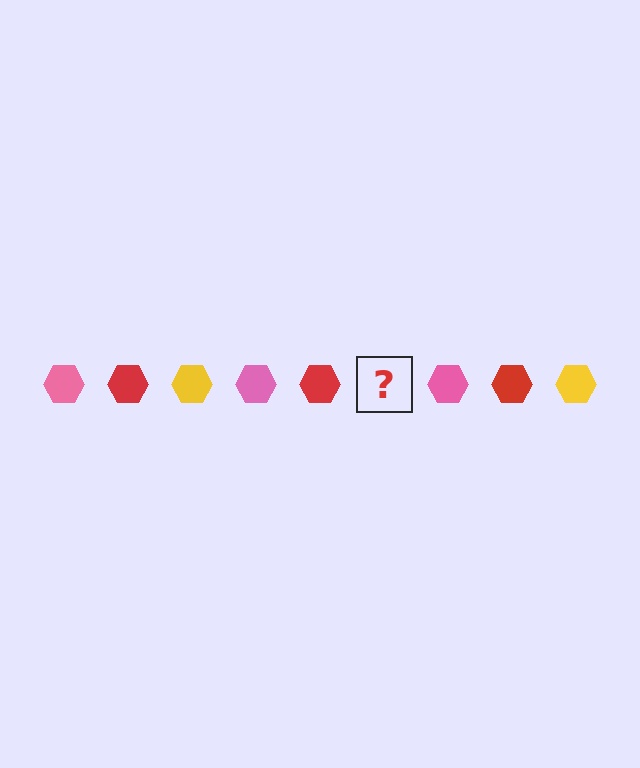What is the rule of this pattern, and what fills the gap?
The rule is that the pattern cycles through pink, red, yellow hexagons. The gap should be filled with a yellow hexagon.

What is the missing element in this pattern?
The missing element is a yellow hexagon.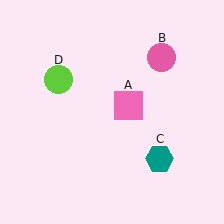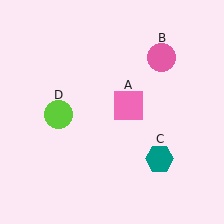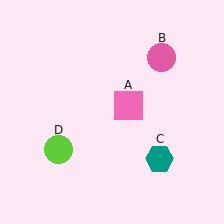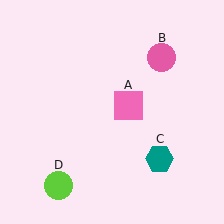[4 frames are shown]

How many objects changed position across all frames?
1 object changed position: lime circle (object D).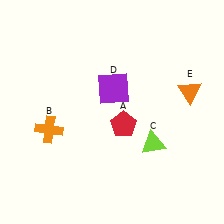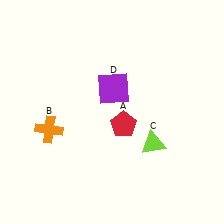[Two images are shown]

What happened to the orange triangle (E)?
The orange triangle (E) was removed in Image 2. It was in the top-right area of Image 1.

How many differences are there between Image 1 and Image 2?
There is 1 difference between the two images.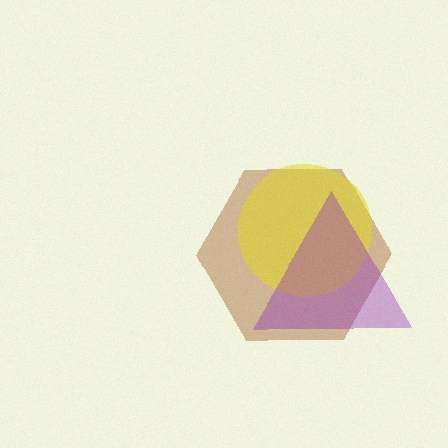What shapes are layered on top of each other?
The layered shapes are: a brown hexagon, a yellow circle, a purple triangle.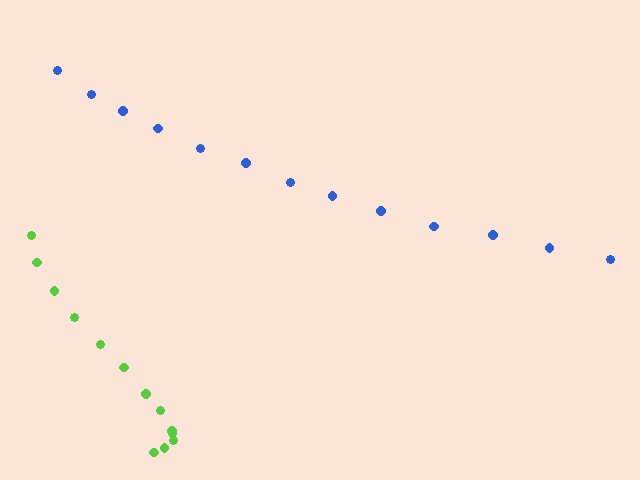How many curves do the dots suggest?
There are 2 distinct paths.